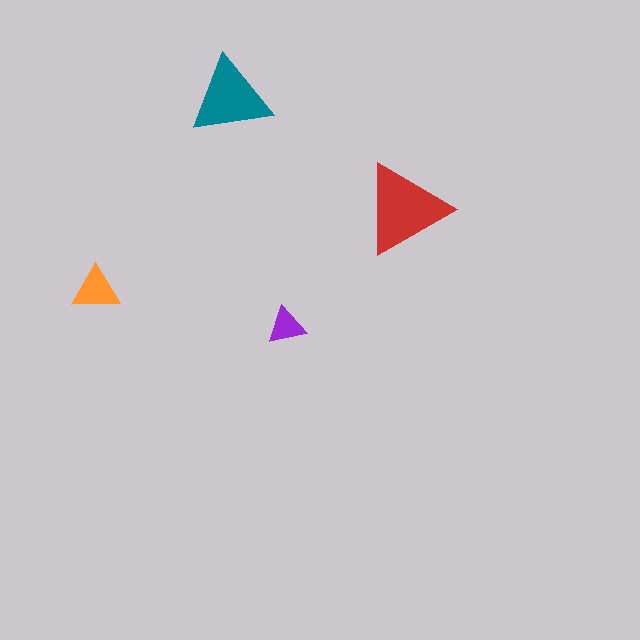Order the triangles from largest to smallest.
the red one, the teal one, the orange one, the purple one.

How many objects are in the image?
There are 4 objects in the image.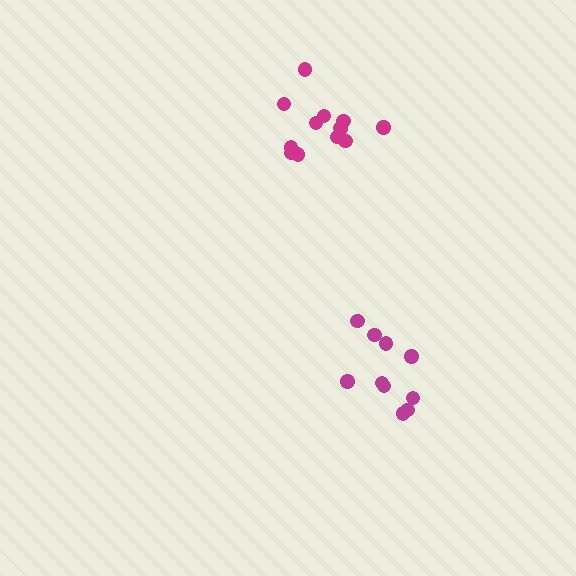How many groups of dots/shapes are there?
There are 2 groups.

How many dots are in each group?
Group 1: 10 dots, Group 2: 13 dots (23 total).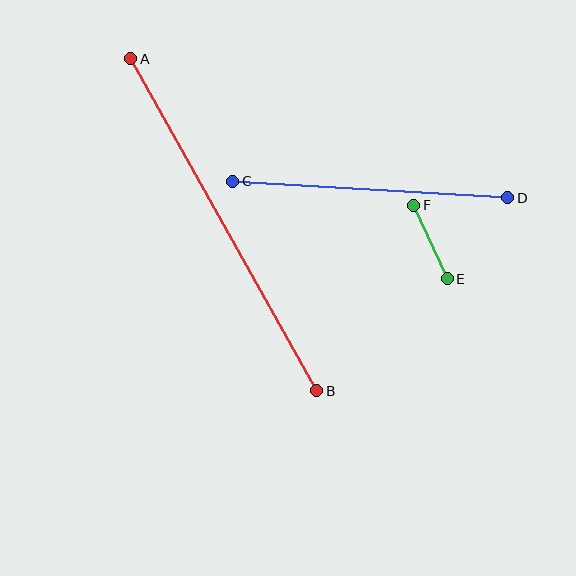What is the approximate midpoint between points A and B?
The midpoint is at approximately (224, 225) pixels.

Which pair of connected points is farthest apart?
Points A and B are farthest apart.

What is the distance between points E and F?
The distance is approximately 81 pixels.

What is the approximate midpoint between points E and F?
The midpoint is at approximately (430, 242) pixels.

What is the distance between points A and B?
The distance is approximately 381 pixels.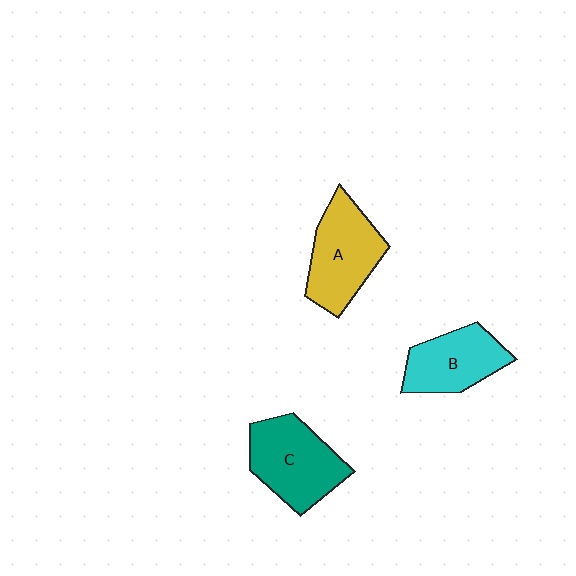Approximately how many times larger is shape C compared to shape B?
Approximately 1.2 times.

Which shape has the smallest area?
Shape B (cyan).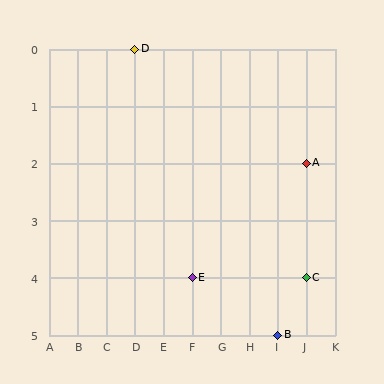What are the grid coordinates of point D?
Point D is at grid coordinates (D, 0).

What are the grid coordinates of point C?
Point C is at grid coordinates (J, 4).